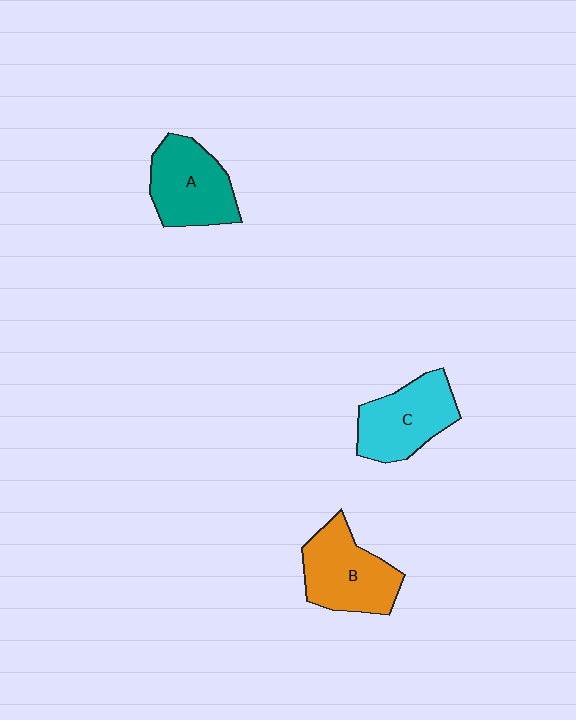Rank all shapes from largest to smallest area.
From largest to smallest: B (orange), A (teal), C (cyan).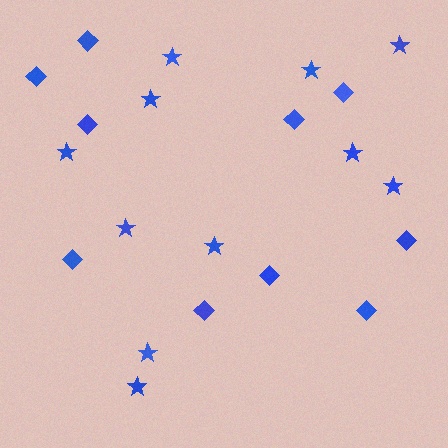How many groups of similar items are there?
There are 2 groups: one group of diamonds (10) and one group of stars (11).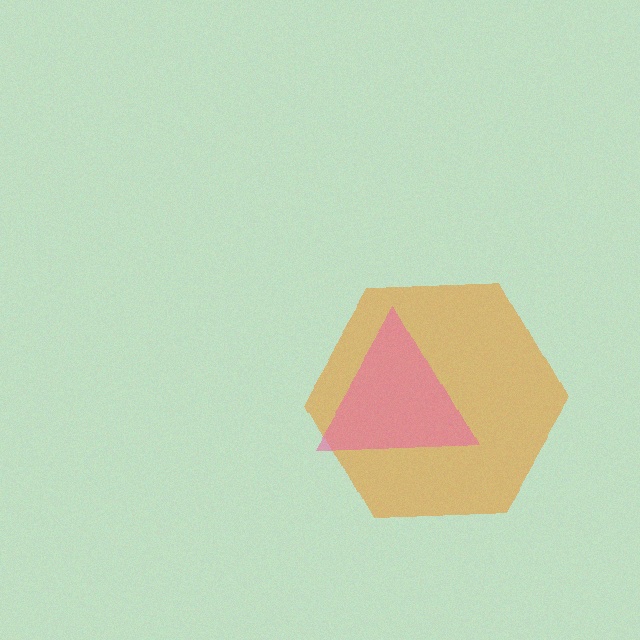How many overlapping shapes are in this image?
There are 2 overlapping shapes in the image.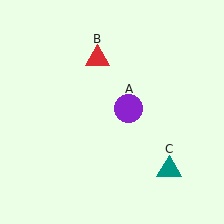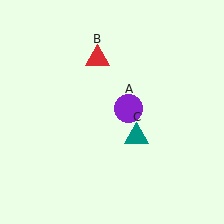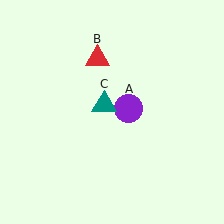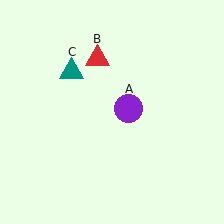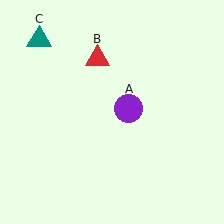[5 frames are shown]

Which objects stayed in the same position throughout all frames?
Purple circle (object A) and red triangle (object B) remained stationary.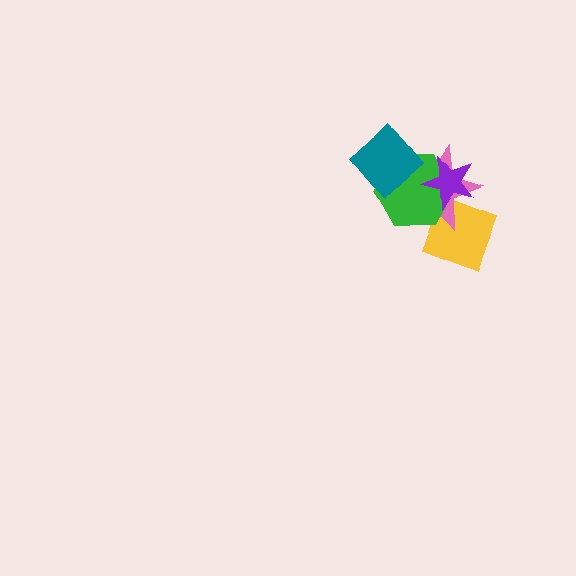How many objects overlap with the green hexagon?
4 objects overlap with the green hexagon.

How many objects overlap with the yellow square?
2 objects overlap with the yellow square.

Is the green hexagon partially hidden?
Yes, it is partially covered by another shape.